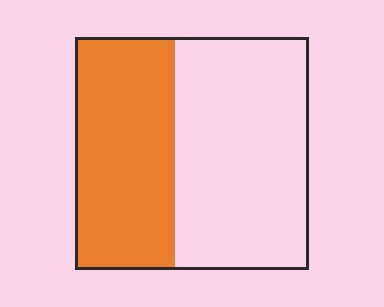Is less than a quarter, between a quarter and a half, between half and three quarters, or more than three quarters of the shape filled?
Between a quarter and a half.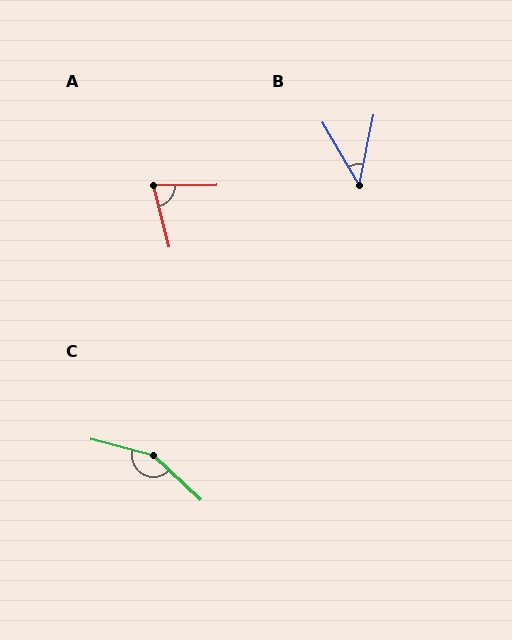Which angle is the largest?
C, at approximately 152 degrees.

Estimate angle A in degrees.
Approximately 77 degrees.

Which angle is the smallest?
B, at approximately 42 degrees.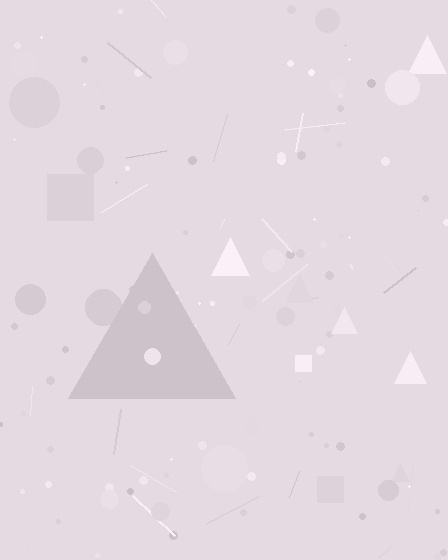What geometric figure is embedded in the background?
A triangle is embedded in the background.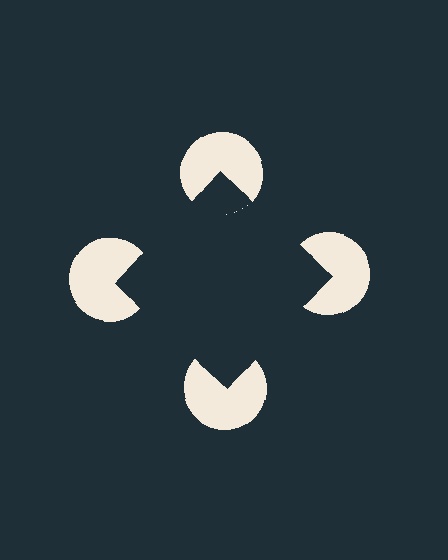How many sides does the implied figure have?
4 sides.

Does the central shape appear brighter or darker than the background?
It typically appears slightly darker than the background, even though no actual brightness change is drawn.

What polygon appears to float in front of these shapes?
An illusory square — its edges are inferred from the aligned wedge cuts in the pac-man discs, not physically drawn.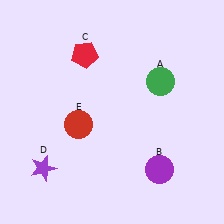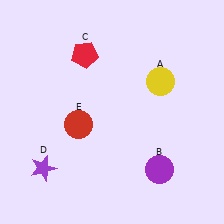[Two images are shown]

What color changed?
The circle (A) changed from green in Image 1 to yellow in Image 2.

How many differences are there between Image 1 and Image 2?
There is 1 difference between the two images.